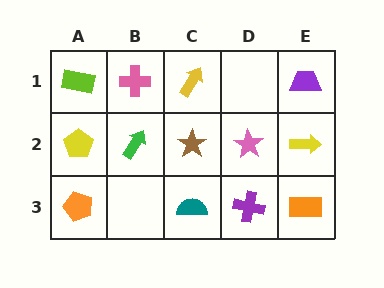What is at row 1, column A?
A lime rectangle.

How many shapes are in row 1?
4 shapes.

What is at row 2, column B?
A green arrow.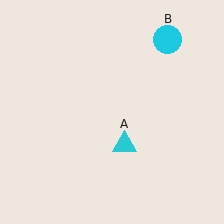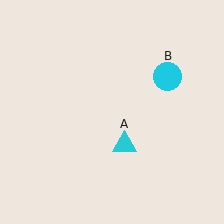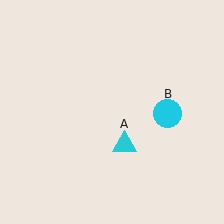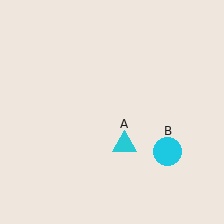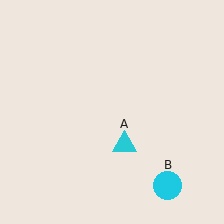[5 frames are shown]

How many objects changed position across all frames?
1 object changed position: cyan circle (object B).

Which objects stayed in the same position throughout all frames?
Cyan triangle (object A) remained stationary.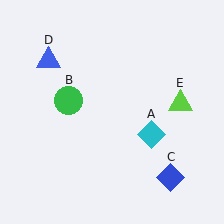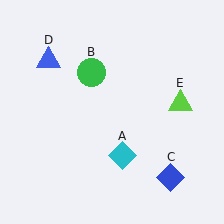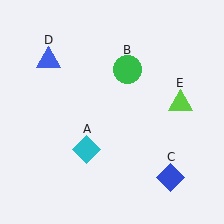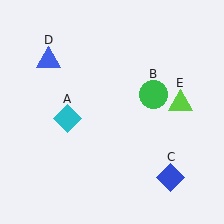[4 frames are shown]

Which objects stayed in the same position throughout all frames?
Blue diamond (object C) and blue triangle (object D) and lime triangle (object E) remained stationary.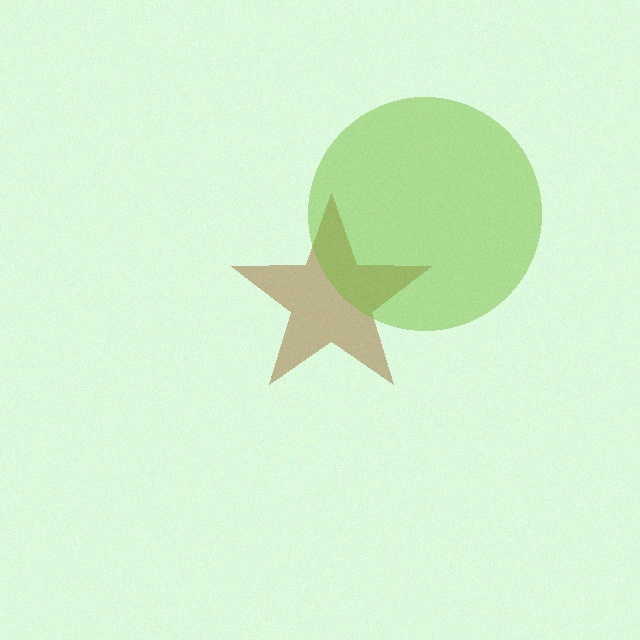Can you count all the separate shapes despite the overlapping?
Yes, there are 2 separate shapes.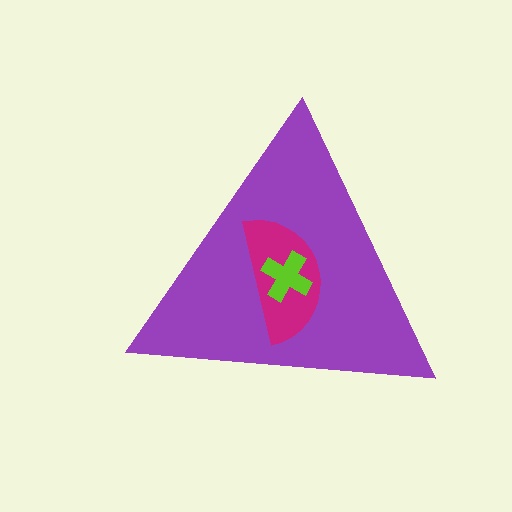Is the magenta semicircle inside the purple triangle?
Yes.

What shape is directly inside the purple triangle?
The magenta semicircle.